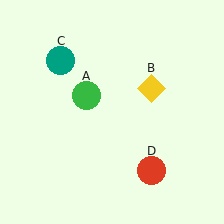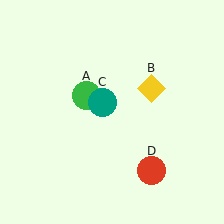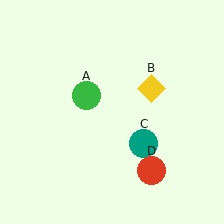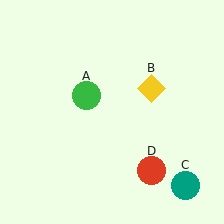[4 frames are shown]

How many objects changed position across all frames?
1 object changed position: teal circle (object C).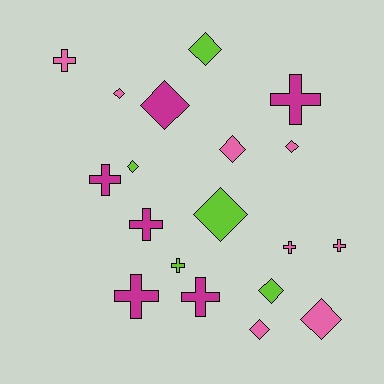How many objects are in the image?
There are 19 objects.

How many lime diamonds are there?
There are 4 lime diamonds.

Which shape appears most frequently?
Diamond, with 10 objects.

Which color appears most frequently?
Pink, with 8 objects.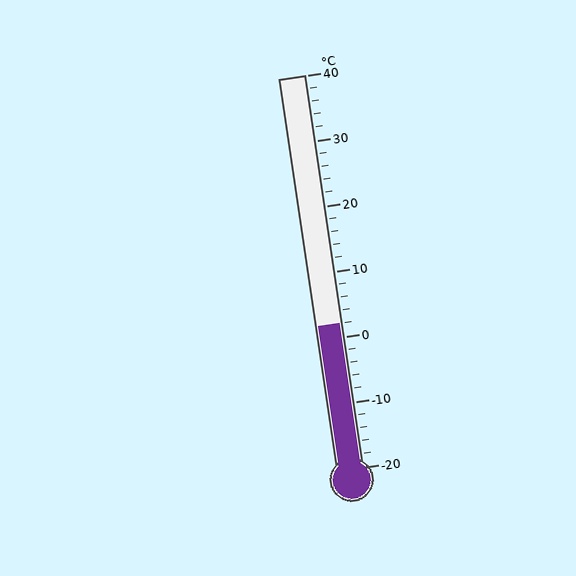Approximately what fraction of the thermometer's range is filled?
The thermometer is filled to approximately 35% of its range.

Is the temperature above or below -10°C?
The temperature is above -10°C.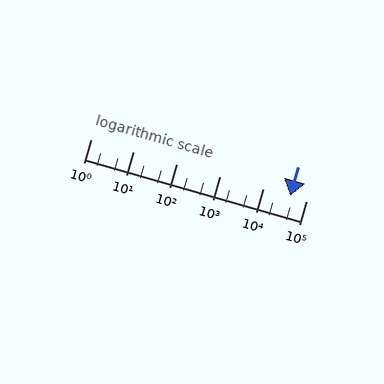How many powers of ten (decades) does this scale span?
The scale spans 5 decades, from 1 to 100000.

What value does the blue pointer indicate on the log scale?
The pointer indicates approximately 43000.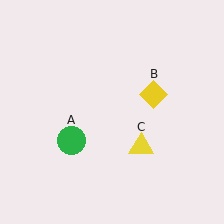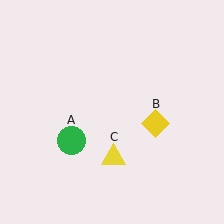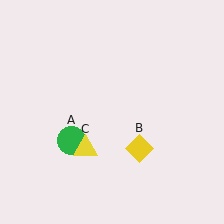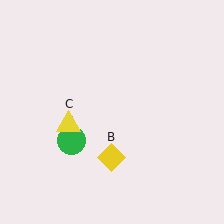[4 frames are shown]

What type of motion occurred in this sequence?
The yellow diamond (object B), yellow triangle (object C) rotated clockwise around the center of the scene.